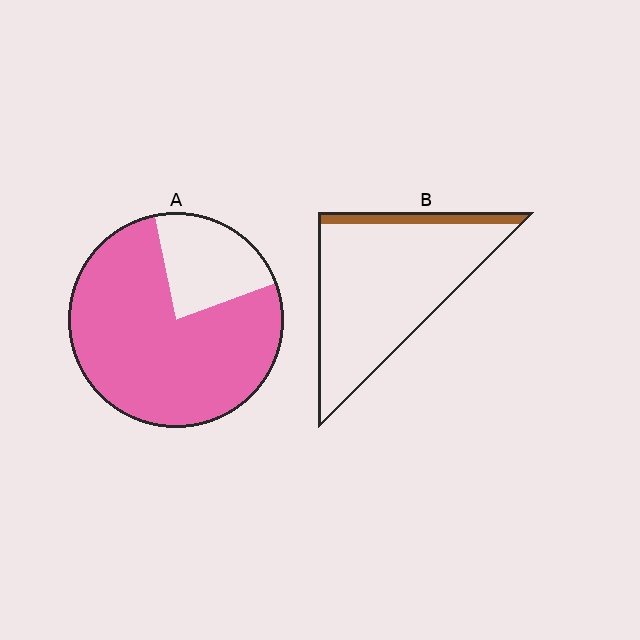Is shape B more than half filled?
No.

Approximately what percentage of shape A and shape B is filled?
A is approximately 80% and B is approximately 10%.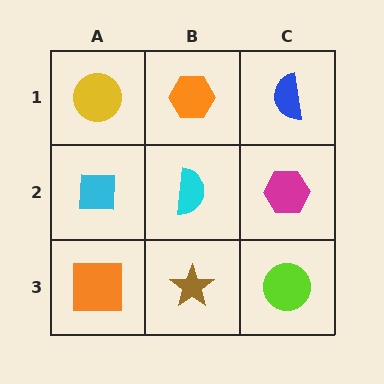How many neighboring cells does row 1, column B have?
3.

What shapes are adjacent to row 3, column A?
A cyan square (row 2, column A), a brown star (row 3, column B).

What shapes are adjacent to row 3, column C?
A magenta hexagon (row 2, column C), a brown star (row 3, column B).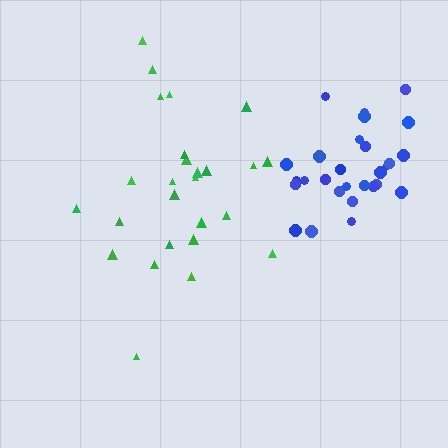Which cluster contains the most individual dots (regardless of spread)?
Blue (28).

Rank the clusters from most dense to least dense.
blue, green.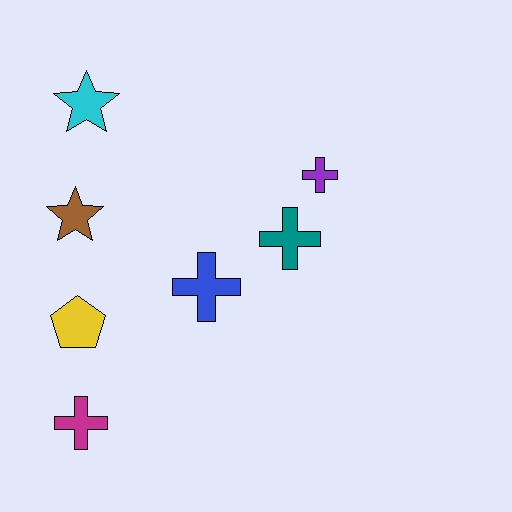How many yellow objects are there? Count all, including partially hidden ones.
There is 1 yellow object.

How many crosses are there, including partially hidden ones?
There are 4 crosses.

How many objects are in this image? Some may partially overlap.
There are 7 objects.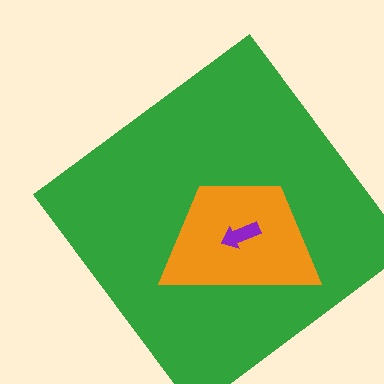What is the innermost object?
The purple arrow.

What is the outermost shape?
The green diamond.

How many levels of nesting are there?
3.